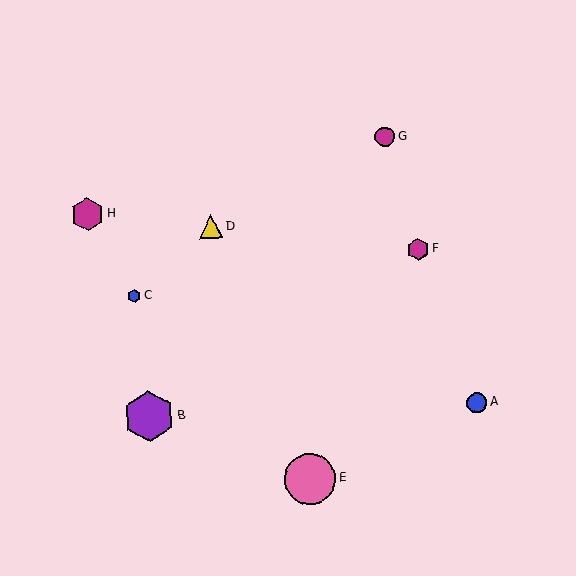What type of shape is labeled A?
Shape A is a blue circle.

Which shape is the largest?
The pink circle (labeled E) is the largest.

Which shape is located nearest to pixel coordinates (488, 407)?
The blue circle (labeled A) at (477, 403) is nearest to that location.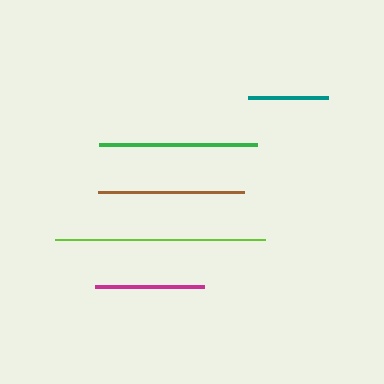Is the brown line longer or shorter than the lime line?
The lime line is longer than the brown line.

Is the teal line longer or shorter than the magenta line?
The magenta line is longer than the teal line.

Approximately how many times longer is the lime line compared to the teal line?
The lime line is approximately 2.6 times the length of the teal line.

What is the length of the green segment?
The green segment is approximately 158 pixels long.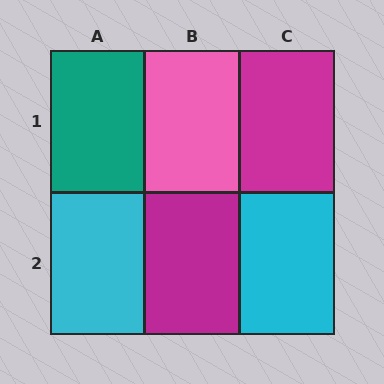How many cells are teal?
1 cell is teal.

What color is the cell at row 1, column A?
Teal.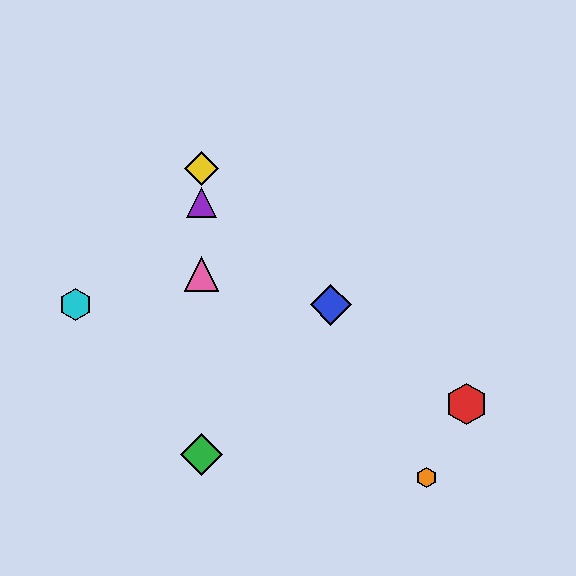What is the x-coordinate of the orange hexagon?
The orange hexagon is at x≈427.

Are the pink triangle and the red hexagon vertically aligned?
No, the pink triangle is at x≈202 and the red hexagon is at x≈467.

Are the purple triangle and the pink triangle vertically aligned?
Yes, both are at x≈202.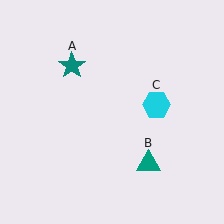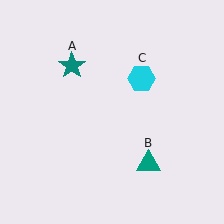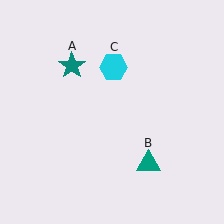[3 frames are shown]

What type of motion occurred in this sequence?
The cyan hexagon (object C) rotated counterclockwise around the center of the scene.